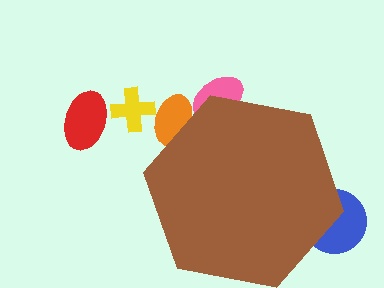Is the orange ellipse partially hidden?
Yes, the orange ellipse is partially hidden behind the brown hexagon.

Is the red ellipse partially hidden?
No, the red ellipse is fully visible.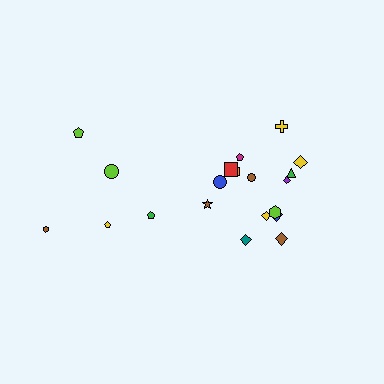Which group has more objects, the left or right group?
The right group.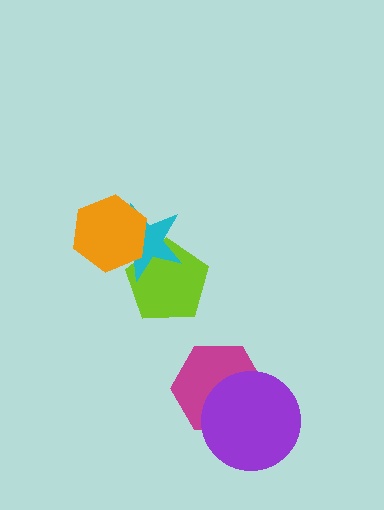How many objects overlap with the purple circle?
1 object overlaps with the purple circle.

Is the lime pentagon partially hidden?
Yes, it is partially covered by another shape.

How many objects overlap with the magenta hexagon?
1 object overlaps with the magenta hexagon.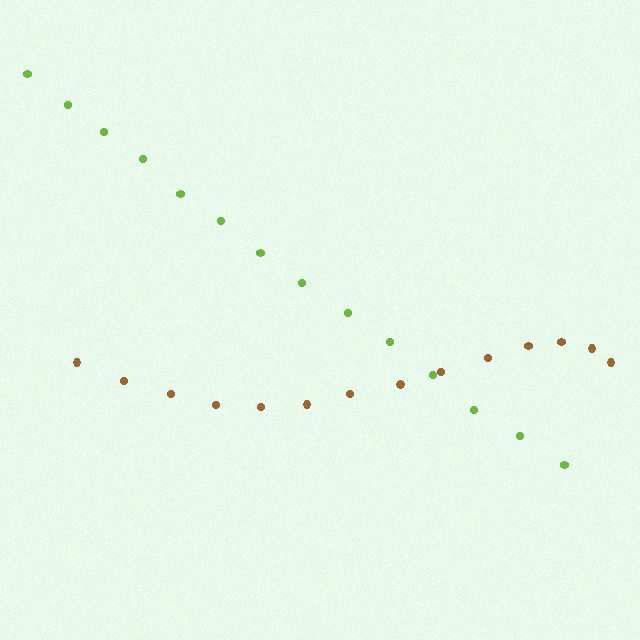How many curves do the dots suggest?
There are 2 distinct paths.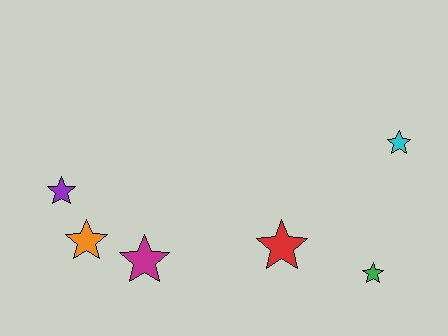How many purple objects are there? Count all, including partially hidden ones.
There is 1 purple object.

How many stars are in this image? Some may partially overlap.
There are 6 stars.